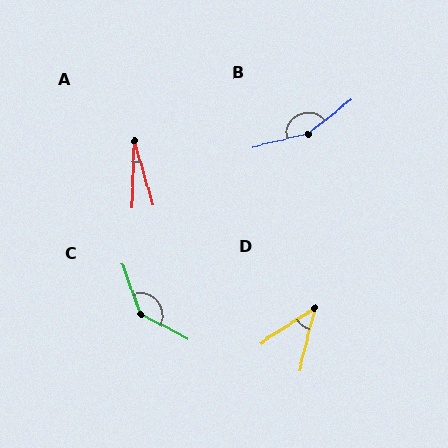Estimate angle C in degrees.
Approximately 136 degrees.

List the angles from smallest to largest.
A (17°), D (43°), C (136°), B (156°).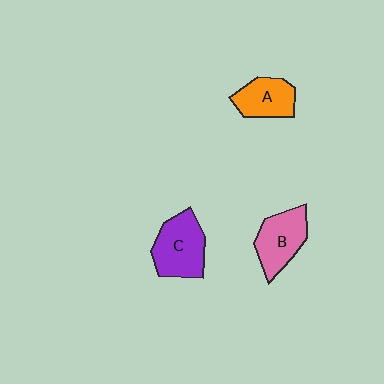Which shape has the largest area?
Shape C (purple).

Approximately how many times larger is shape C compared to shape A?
Approximately 1.4 times.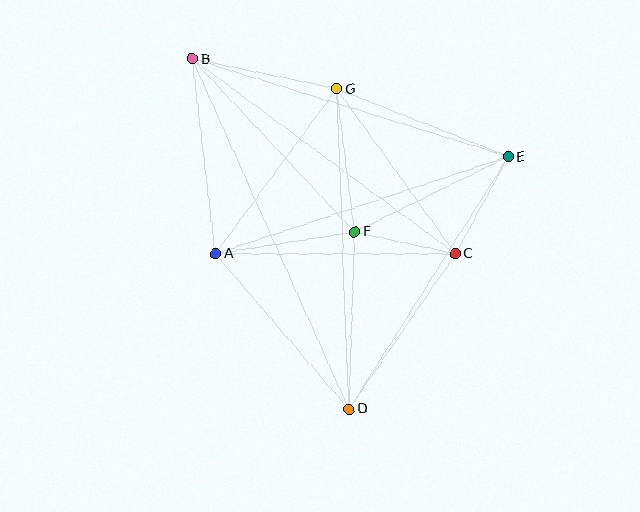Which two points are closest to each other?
Points C and F are closest to each other.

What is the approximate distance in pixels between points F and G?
The distance between F and G is approximately 144 pixels.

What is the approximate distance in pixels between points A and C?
The distance between A and C is approximately 239 pixels.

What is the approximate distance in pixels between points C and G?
The distance between C and G is approximately 203 pixels.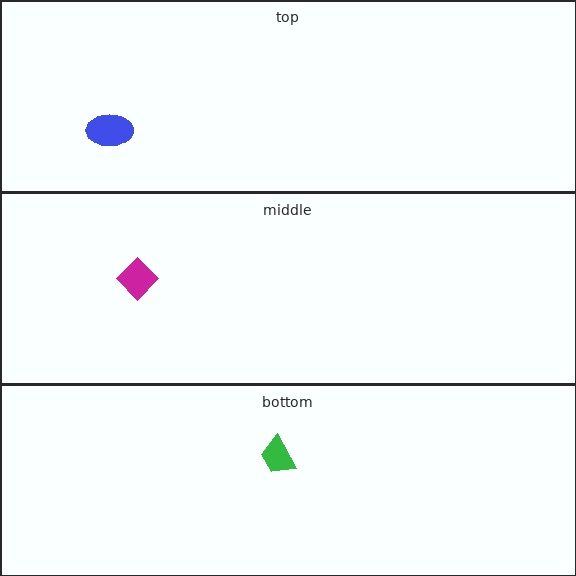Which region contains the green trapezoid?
The bottom region.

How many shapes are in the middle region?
1.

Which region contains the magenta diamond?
The middle region.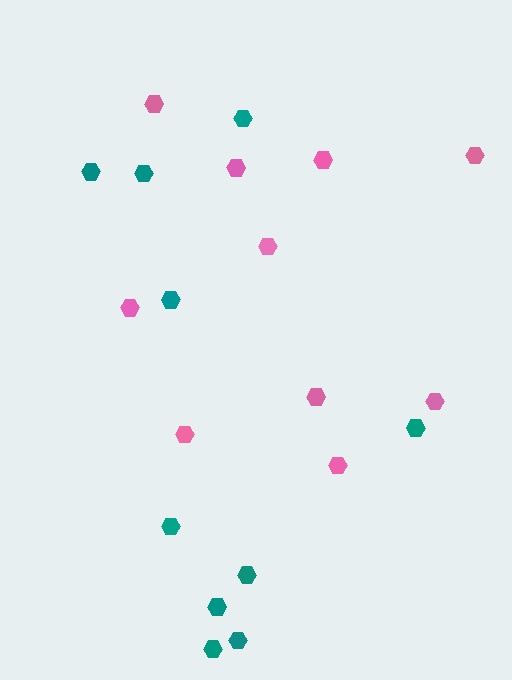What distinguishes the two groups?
There are 2 groups: one group of pink hexagons (10) and one group of teal hexagons (10).